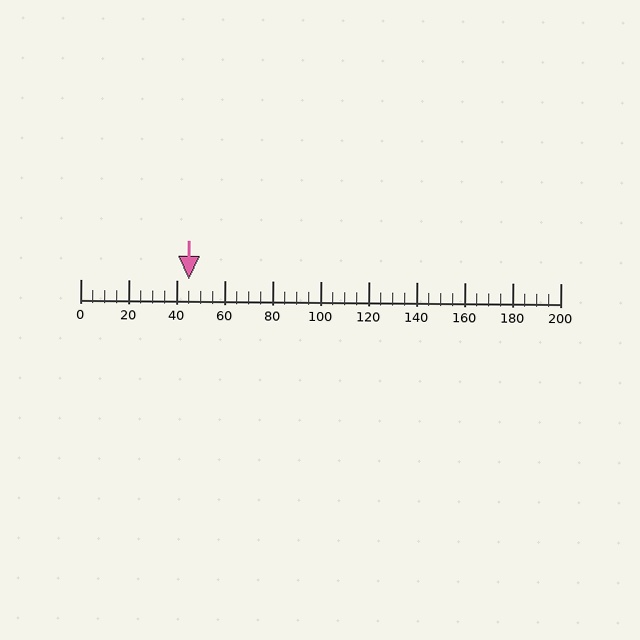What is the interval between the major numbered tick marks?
The major tick marks are spaced 20 units apart.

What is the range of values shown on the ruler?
The ruler shows values from 0 to 200.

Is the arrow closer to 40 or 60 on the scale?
The arrow is closer to 40.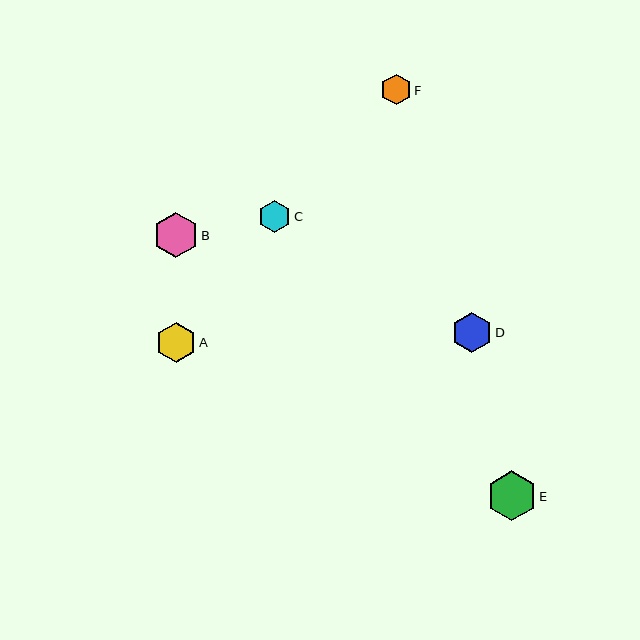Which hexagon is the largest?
Hexagon E is the largest with a size of approximately 50 pixels.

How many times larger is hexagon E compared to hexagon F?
Hexagon E is approximately 1.6 times the size of hexagon F.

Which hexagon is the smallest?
Hexagon F is the smallest with a size of approximately 31 pixels.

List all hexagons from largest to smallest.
From largest to smallest: E, B, D, A, C, F.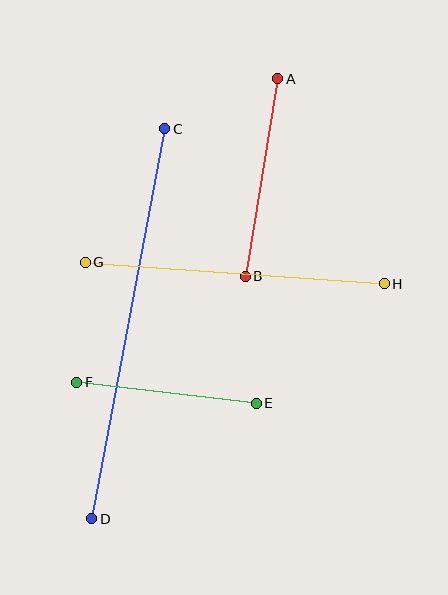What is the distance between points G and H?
The distance is approximately 300 pixels.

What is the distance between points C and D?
The distance is approximately 396 pixels.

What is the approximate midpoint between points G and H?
The midpoint is at approximately (235, 273) pixels.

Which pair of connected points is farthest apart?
Points C and D are farthest apart.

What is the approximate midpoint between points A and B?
The midpoint is at approximately (262, 177) pixels.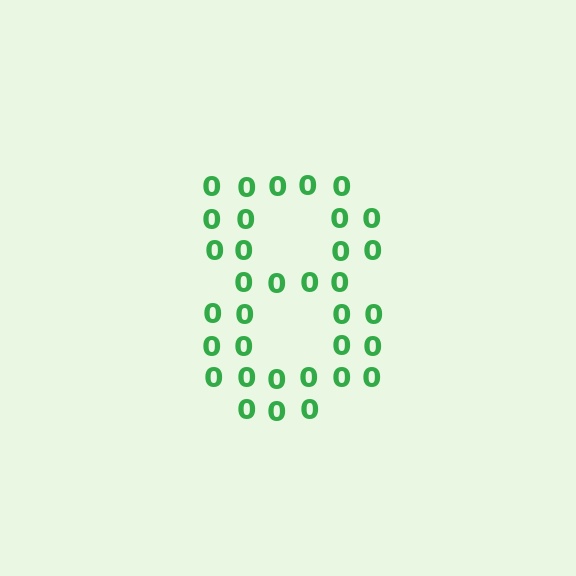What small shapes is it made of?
It is made of small digit 0's.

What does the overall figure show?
The overall figure shows the digit 8.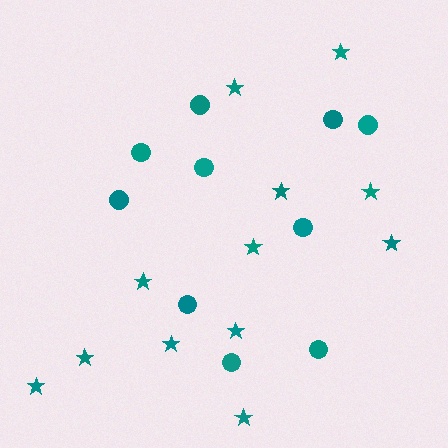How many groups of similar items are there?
There are 2 groups: one group of stars (12) and one group of circles (10).